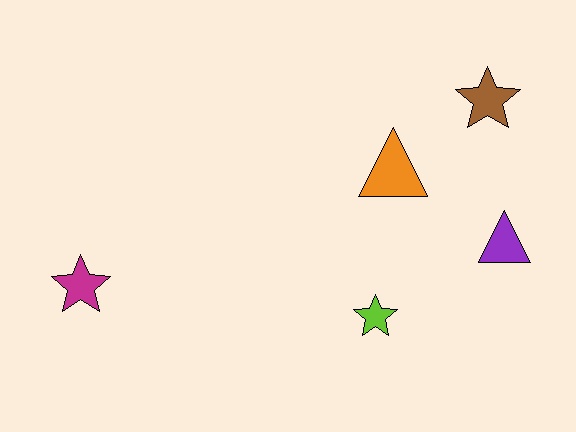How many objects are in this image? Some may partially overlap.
There are 5 objects.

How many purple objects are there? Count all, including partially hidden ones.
There is 1 purple object.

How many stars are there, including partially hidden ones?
There are 3 stars.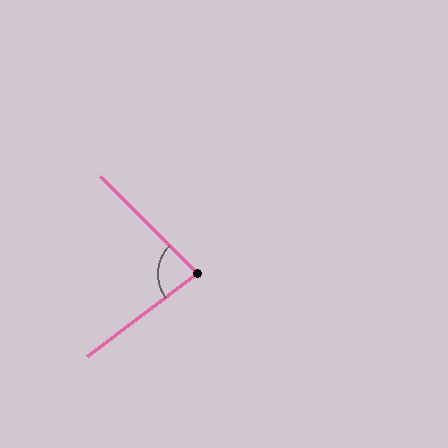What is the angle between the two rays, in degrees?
Approximately 82 degrees.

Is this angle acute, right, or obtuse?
It is acute.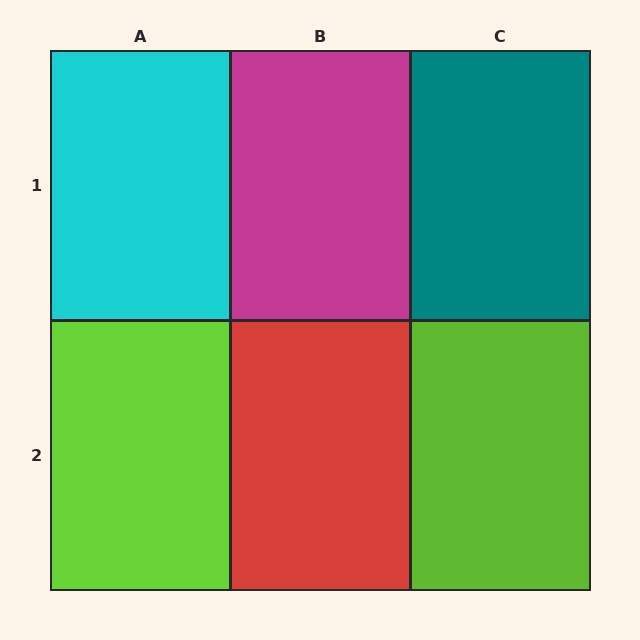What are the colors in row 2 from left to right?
Lime, red, lime.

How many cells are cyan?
1 cell is cyan.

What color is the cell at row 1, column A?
Cyan.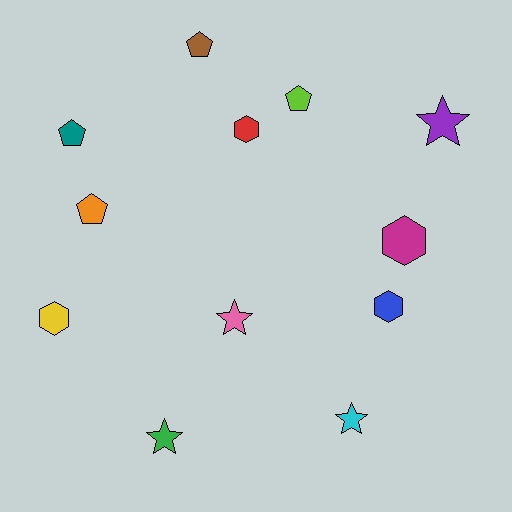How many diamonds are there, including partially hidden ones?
There are no diamonds.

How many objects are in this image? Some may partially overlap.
There are 12 objects.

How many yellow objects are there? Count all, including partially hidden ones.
There is 1 yellow object.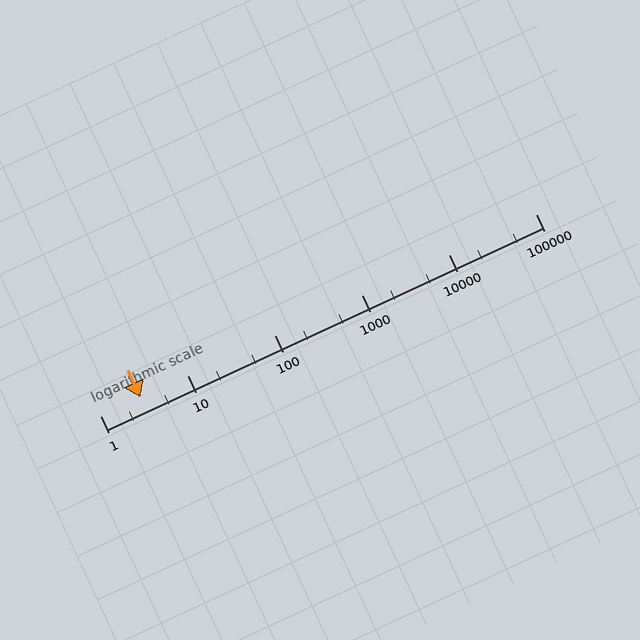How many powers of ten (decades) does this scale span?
The scale spans 5 decades, from 1 to 100000.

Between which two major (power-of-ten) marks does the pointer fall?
The pointer is between 1 and 10.